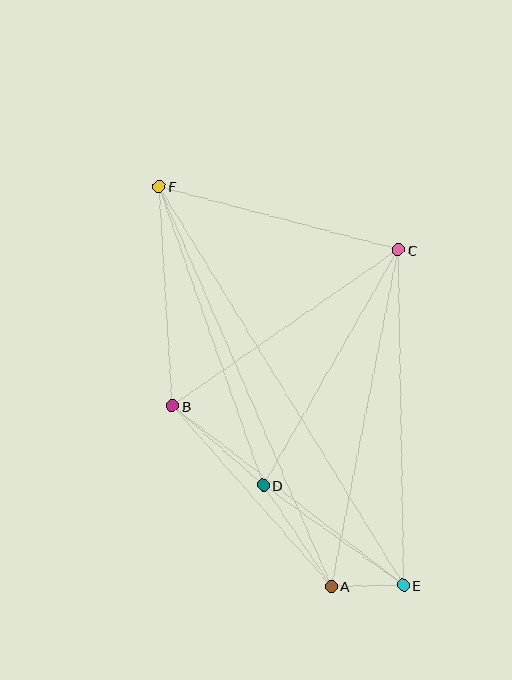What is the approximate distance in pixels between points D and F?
The distance between D and F is approximately 316 pixels.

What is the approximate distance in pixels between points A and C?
The distance between A and C is approximately 343 pixels.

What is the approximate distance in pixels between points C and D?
The distance between C and D is approximately 272 pixels.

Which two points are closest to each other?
Points A and E are closest to each other.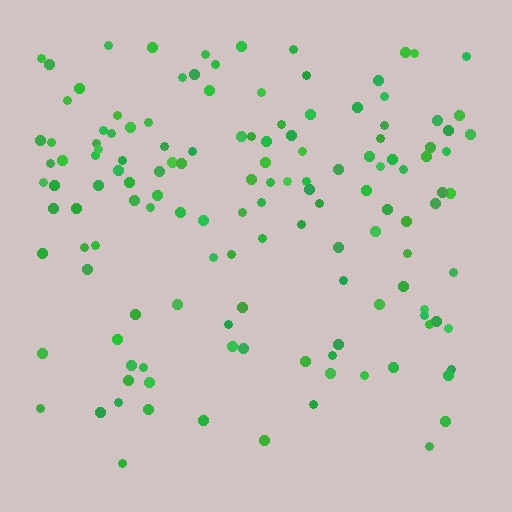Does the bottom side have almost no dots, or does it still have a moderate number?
Still a moderate number, just noticeably fewer than the top.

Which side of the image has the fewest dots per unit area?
The bottom.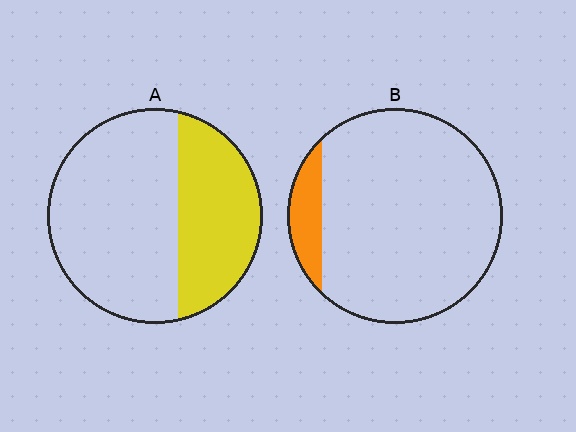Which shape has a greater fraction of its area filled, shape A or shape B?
Shape A.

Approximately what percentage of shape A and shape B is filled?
A is approximately 35% and B is approximately 10%.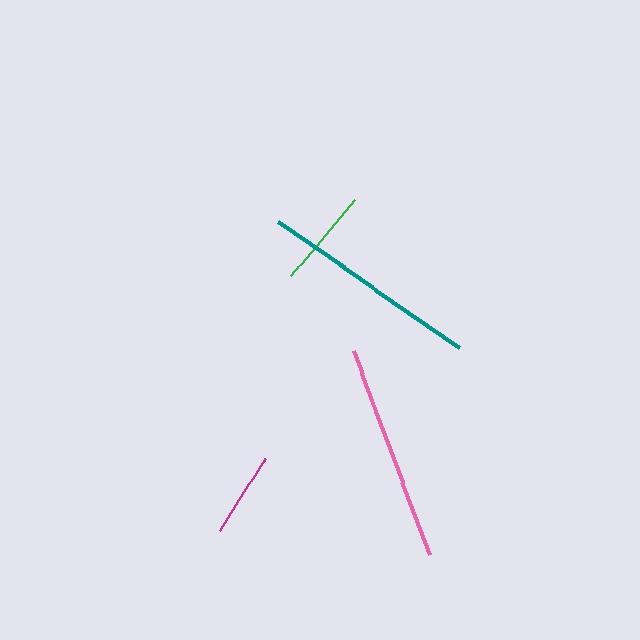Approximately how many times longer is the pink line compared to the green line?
The pink line is approximately 2.2 times the length of the green line.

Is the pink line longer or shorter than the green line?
The pink line is longer than the green line.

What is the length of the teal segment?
The teal segment is approximately 220 pixels long.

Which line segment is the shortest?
The magenta line is the shortest at approximately 86 pixels.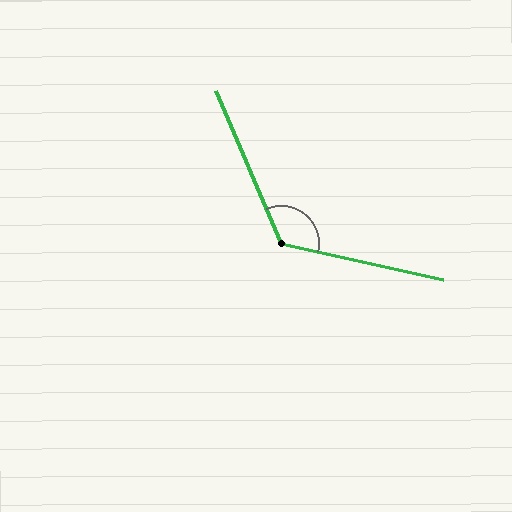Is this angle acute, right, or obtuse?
It is obtuse.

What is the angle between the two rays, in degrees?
Approximately 126 degrees.